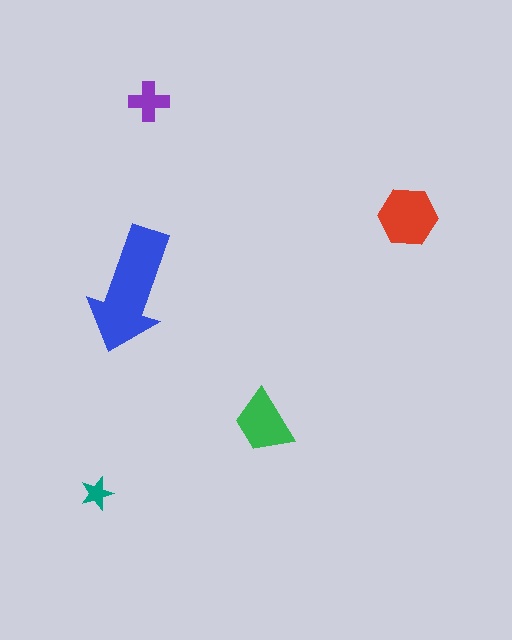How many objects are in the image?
There are 5 objects in the image.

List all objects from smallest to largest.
The teal star, the purple cross, the green trapezoid, the red hexagon, the blue arrow.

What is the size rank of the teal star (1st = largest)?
5th.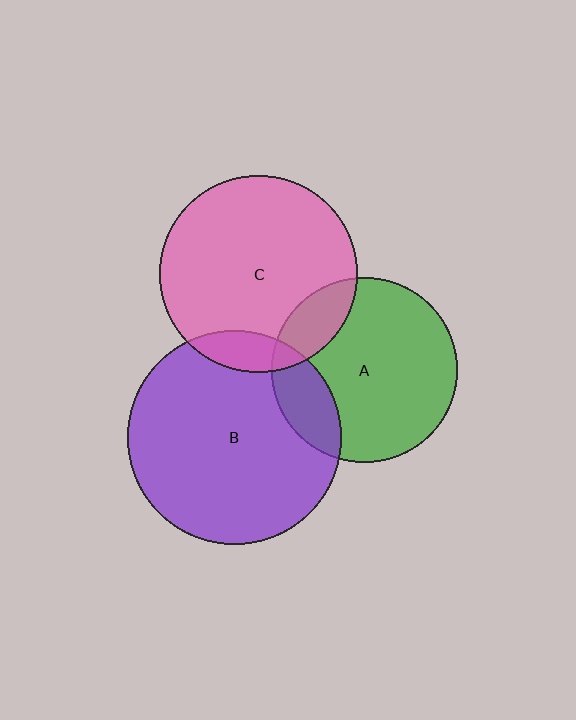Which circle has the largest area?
Circle B (purple).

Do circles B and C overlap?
Yes.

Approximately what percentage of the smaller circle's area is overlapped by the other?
Approximately 10%.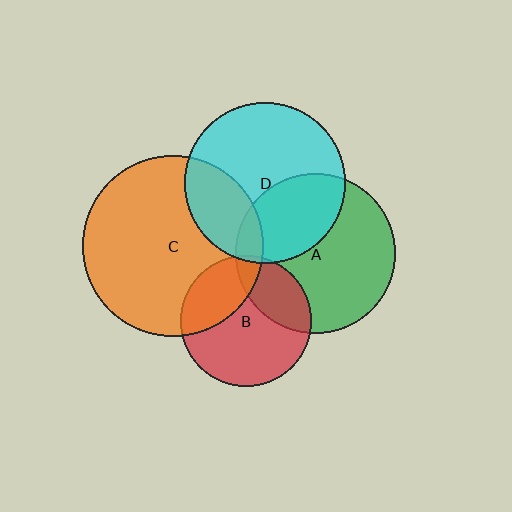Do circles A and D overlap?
Yes.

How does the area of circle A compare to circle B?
Approximately 1.5 times.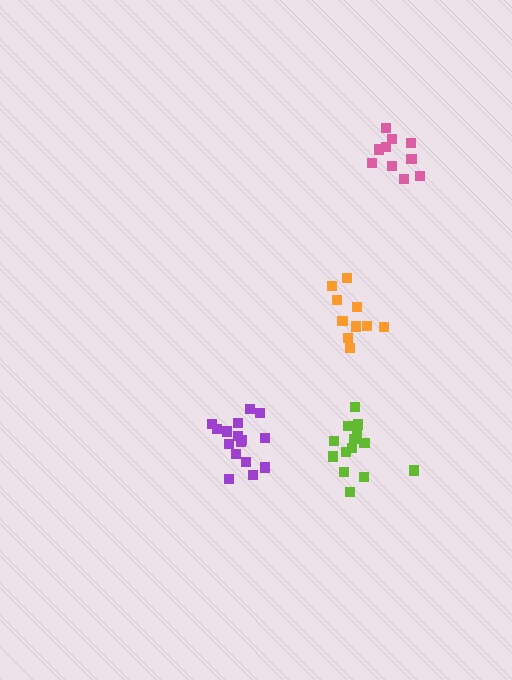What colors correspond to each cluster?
The clusters are colored: purple, orange, lime, pink.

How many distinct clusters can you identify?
There are 4 distinct clusters.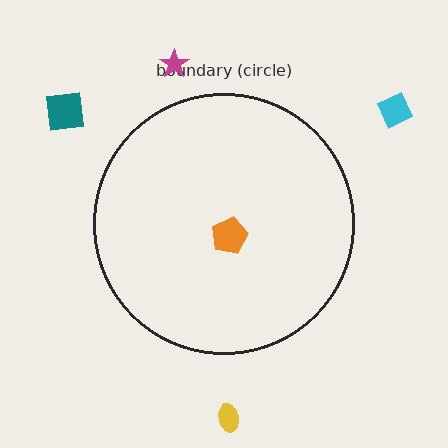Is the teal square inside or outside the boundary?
Outside.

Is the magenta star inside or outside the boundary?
Outside.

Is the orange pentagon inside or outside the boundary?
Inside.